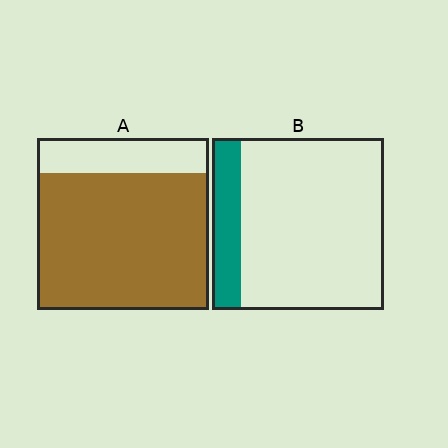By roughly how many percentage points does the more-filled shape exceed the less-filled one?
By roughly 65 percentage points (A over B).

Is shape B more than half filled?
No.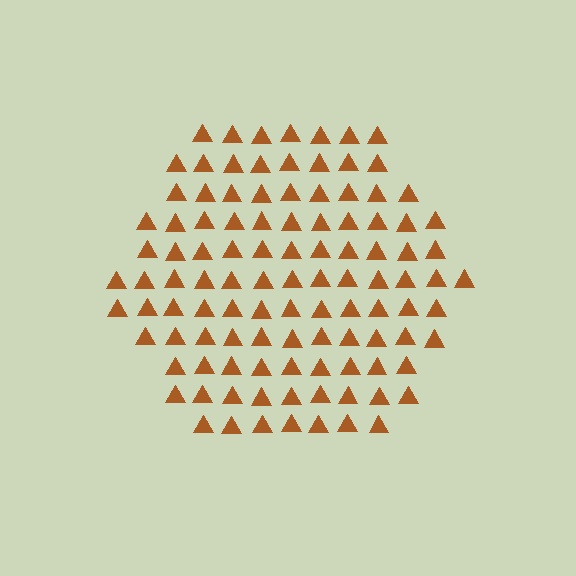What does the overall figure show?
The overall figure shows a hexagon.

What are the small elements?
The small elements are triangles.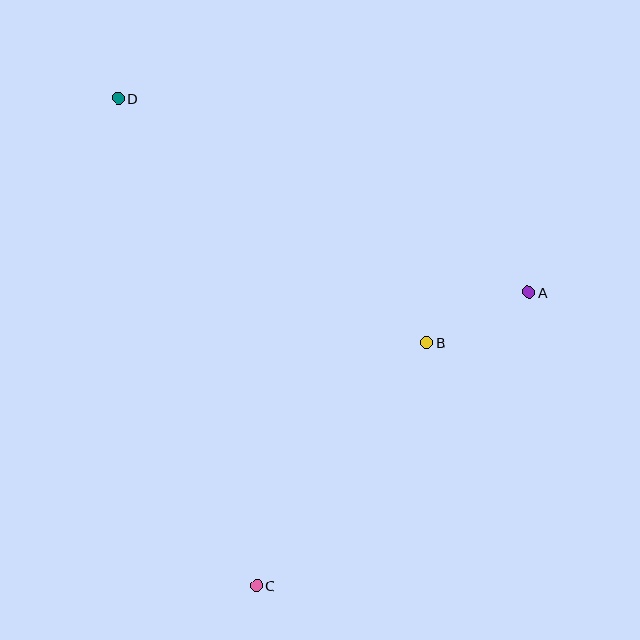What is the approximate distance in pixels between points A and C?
The distance between A and C is approximately 400 pixels.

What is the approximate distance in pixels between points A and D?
The distance between A and D is approximately 454 pixels.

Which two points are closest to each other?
Points A and B are closest to each other.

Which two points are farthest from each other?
Points C and D are farthest from each other.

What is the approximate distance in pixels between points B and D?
The distance between B and D is approximately 394 pixels.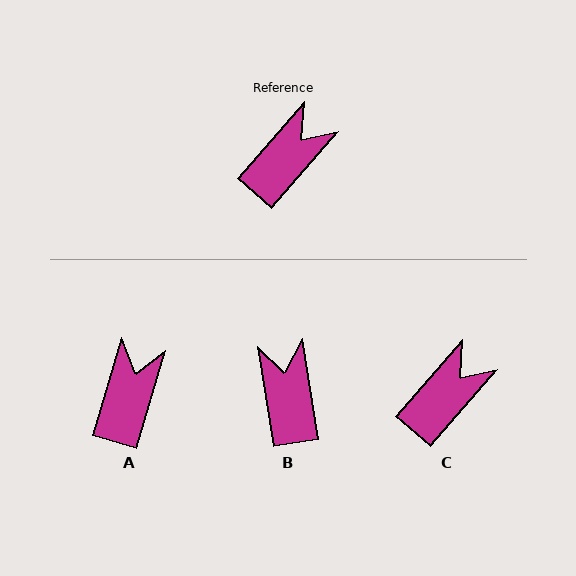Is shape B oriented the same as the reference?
No, it is off by about 50 degrees.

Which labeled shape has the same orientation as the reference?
C.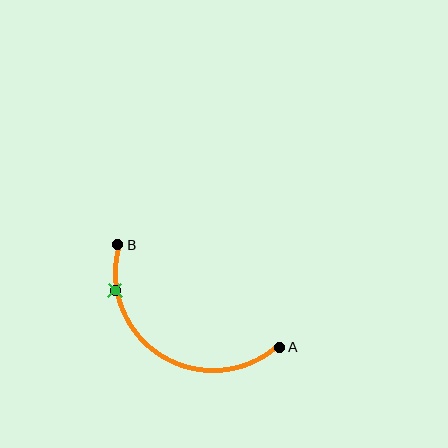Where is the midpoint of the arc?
The arc midpoint is the point on the curve farthest from the straight line joining A and B. It sits below that line.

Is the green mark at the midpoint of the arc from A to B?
No. The green mark lies on the arc but is closer to endpoint B. The arc midpoint would be at the point on the curve equidistant along the arc from both A and B.